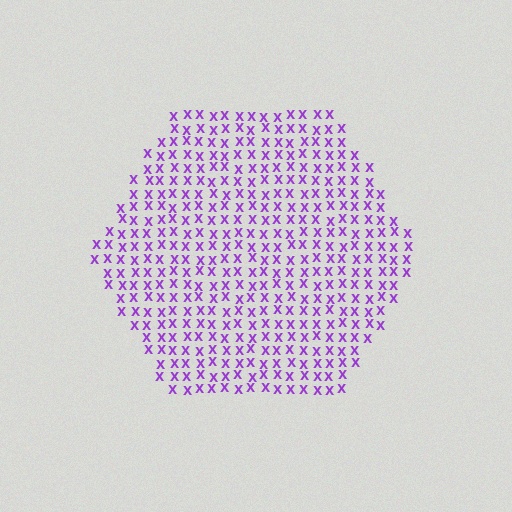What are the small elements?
The small elements are letter X's.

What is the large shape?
The large shape is a hexagon.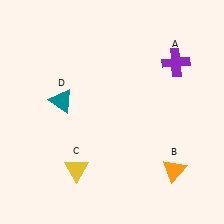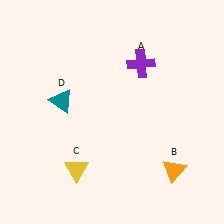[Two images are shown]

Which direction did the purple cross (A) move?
The purple cross (A) moved left.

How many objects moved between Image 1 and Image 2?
1 object moved between the two images.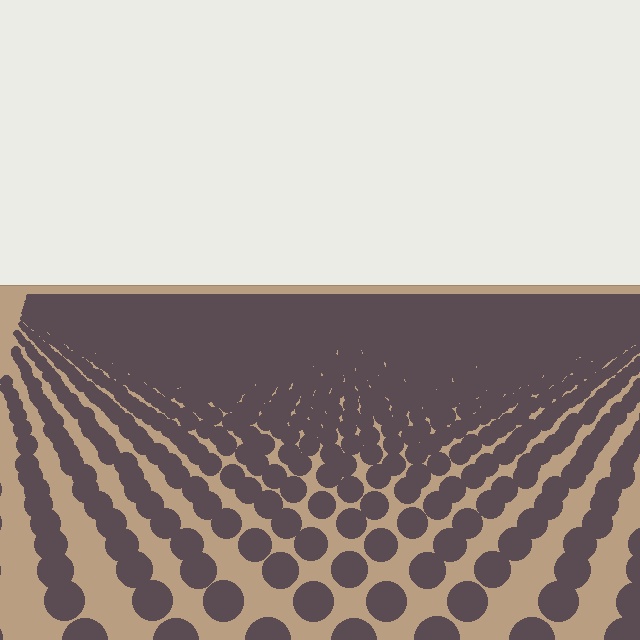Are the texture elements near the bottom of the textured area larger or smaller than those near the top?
Larger. Near the bottom, elements are closer to the viewer and appear at a bigger on-screen size.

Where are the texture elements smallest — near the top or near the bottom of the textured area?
Near the top.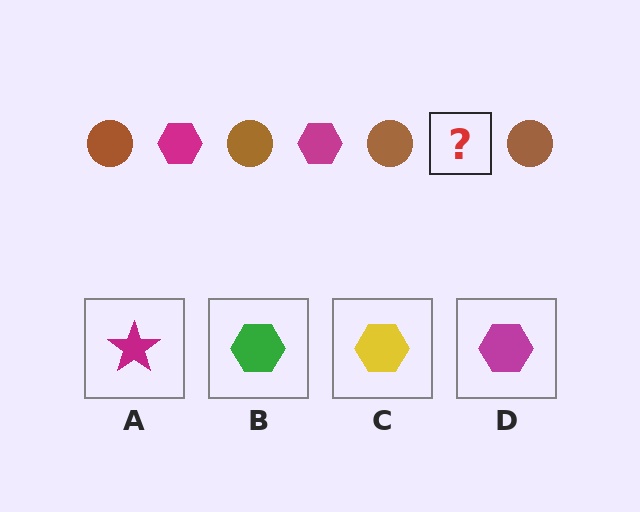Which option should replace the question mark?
Option D.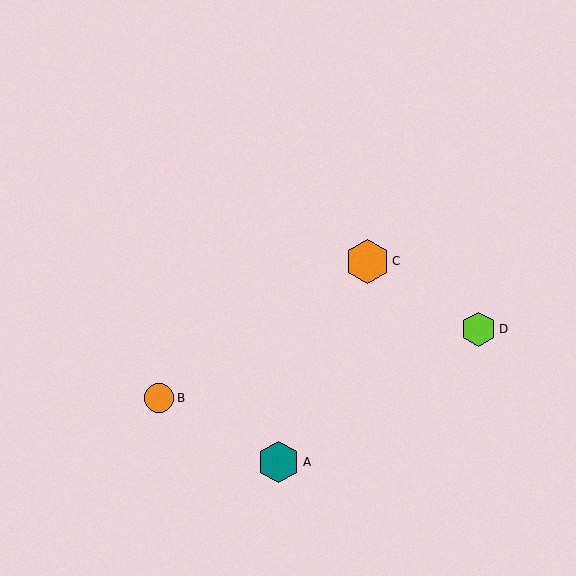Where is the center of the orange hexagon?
The center of the orange hexagon is at (368, 262).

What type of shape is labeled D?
Shape D is a lime hexagon.